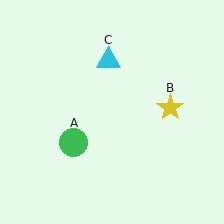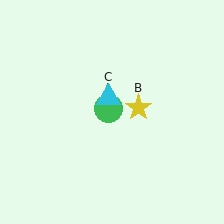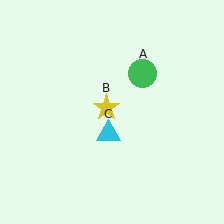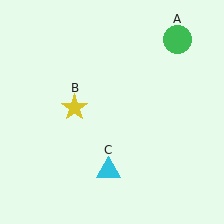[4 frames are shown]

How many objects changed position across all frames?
3 objects changed position: green circle (object A), yellow star (object B), cyan triangle (object C).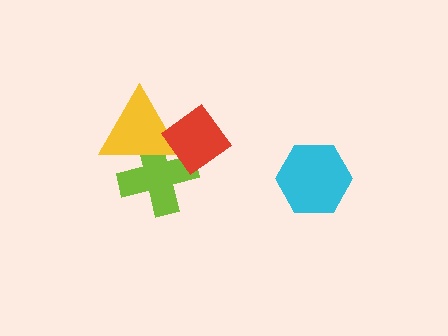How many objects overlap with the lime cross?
2 objects overlap with the lime cross.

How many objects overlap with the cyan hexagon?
0 objects overlap with the cyan hexagon.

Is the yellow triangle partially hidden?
Yes, it is partially covered by another shape.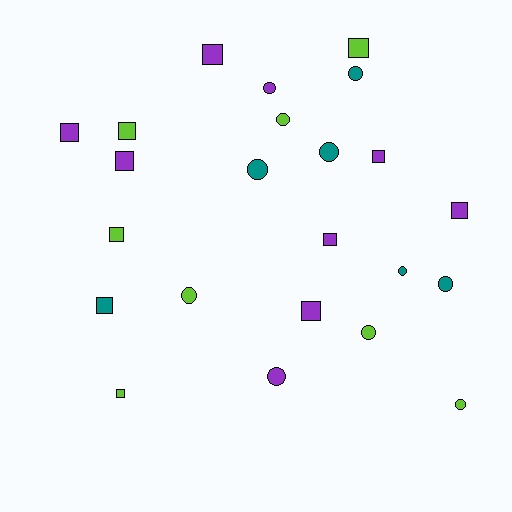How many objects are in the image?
There are 23 objects.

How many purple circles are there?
There are 2 purple circles.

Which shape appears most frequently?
Square, with 12 objects.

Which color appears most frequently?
Purple, with 9 objects.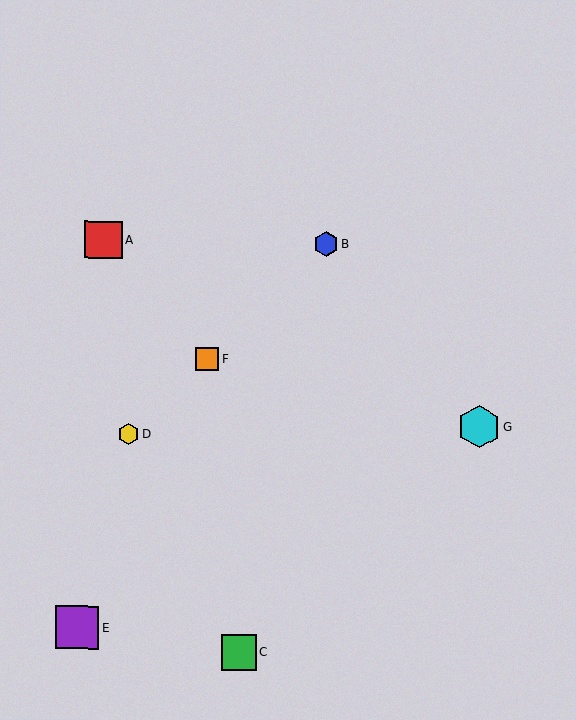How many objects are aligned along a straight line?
3 objects (B, D, F) are aligned along a straight line.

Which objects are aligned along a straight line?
Objects B, D, F are aligned along a straight line.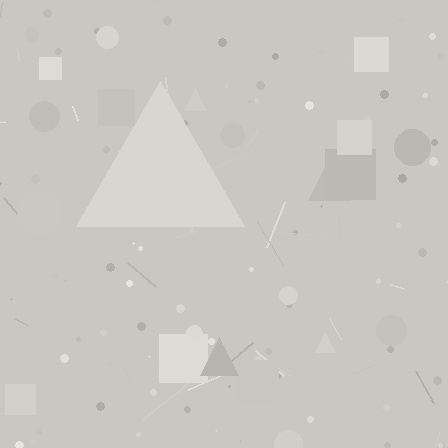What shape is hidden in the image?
A triangle is hidden in the image.